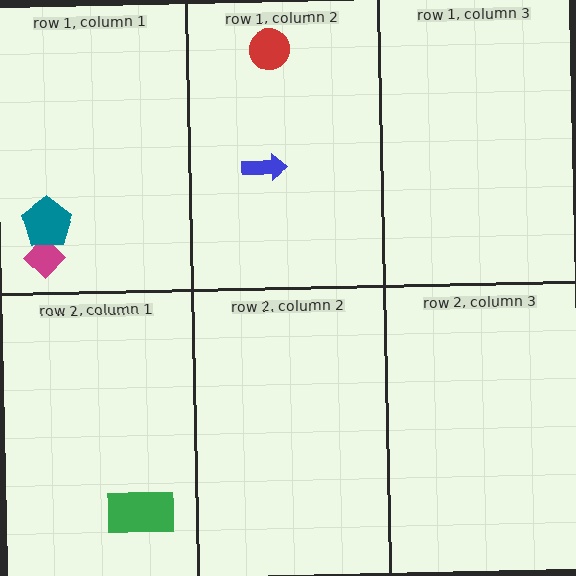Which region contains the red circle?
The row 1, column 2 region.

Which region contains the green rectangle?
The row 2, column 1 region.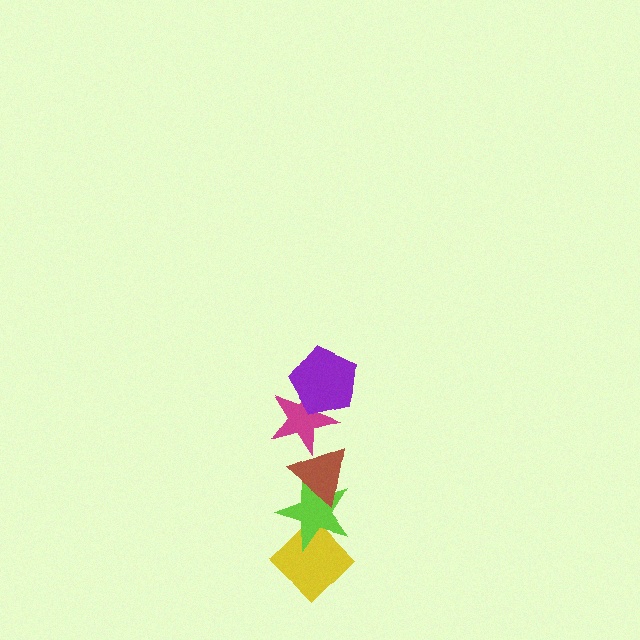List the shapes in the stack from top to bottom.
From top to bottom: the purple pentagon, the magenta star, the brown triangle, the lime star, the yellow diamond.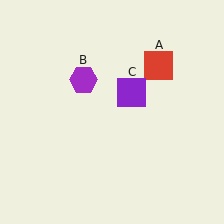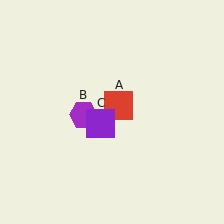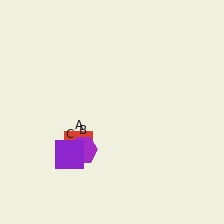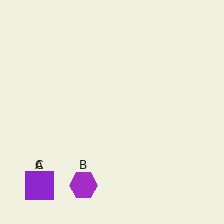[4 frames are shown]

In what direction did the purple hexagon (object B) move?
The purple hexagon (object B) moved down.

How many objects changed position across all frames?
3 objects changed position: red square (object A), purple hexagon (object B), purple square (object C).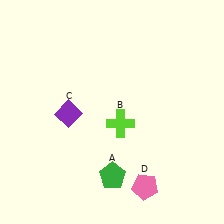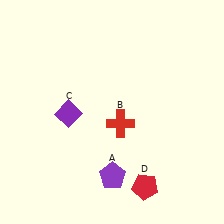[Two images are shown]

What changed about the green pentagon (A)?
In Image 1, A is green. In Image 2, it changed to purple.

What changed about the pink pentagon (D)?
In Image 1, D is pink. In Image 2, it changed to red.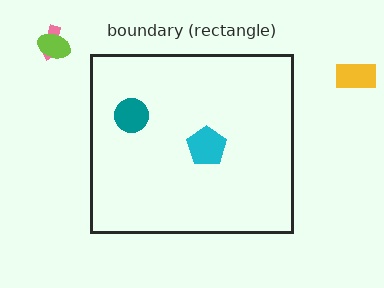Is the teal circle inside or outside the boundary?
Inside.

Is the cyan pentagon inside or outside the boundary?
Inside.